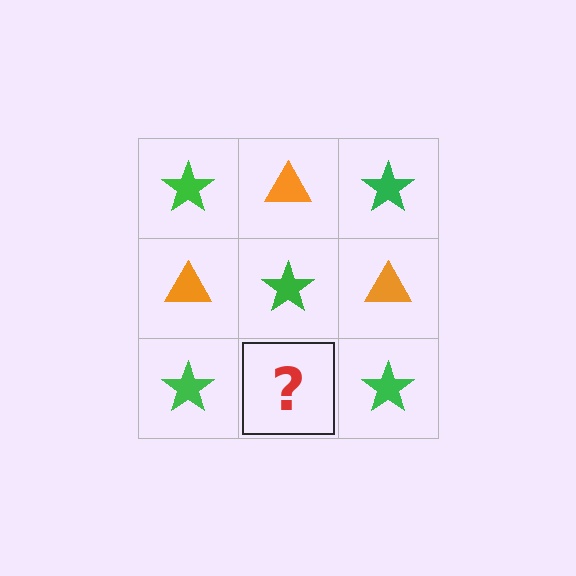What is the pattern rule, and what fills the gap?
The rule is that it alternates green star and orange triangle in a checkerboard pattern. The gap should be filled with an orange triangle.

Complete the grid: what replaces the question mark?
The question mark should be replaced with an orange triangle.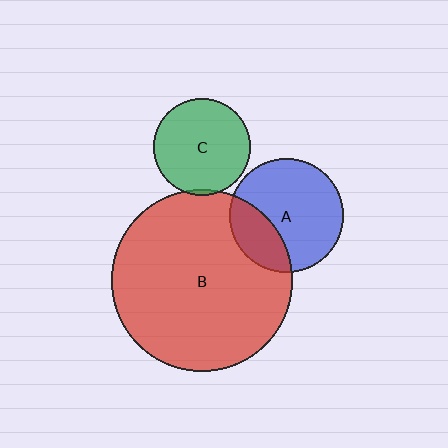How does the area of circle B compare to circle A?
Approximately 2.5 times.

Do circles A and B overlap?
Yes.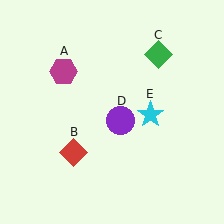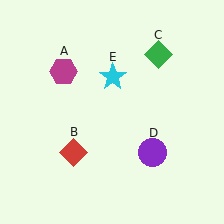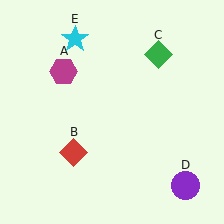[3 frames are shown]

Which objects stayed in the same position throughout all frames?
Magenta hexagon (object A) and red diamond (object B) and green diamond (object C) remained stationary.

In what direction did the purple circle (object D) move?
The purple circle (object D) moved down and to the right.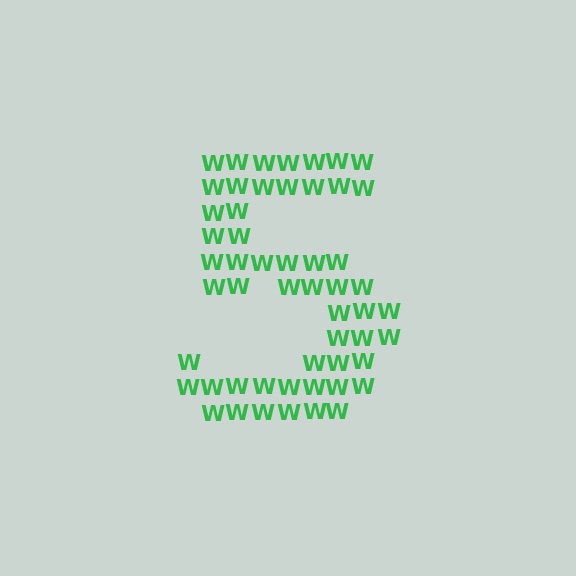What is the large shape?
The large shape is the digit 5.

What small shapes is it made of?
It is made of small letter W's.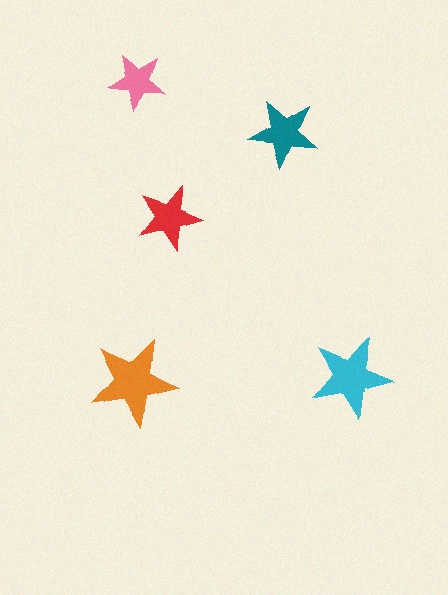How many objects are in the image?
There are 5 objects in the image.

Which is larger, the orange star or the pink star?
The orange one.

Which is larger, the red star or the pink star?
The red one.